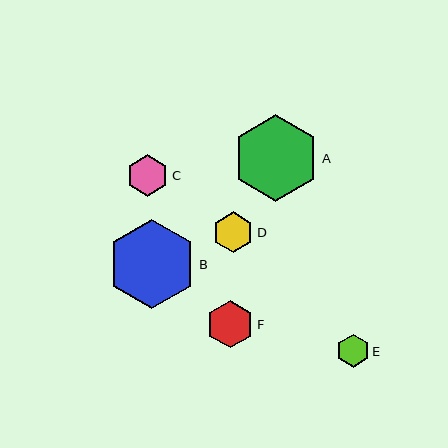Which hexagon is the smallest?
Hexagon E is the smallest with a size of approximately 33 pixels.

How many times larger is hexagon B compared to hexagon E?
Hexagon B is approximately 2.7 times the size of hexagon E.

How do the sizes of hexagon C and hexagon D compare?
Hexagon C and hexagon D are approximately the same size.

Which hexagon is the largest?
Hexagon B is the largest with a size of approximately 89 pixels.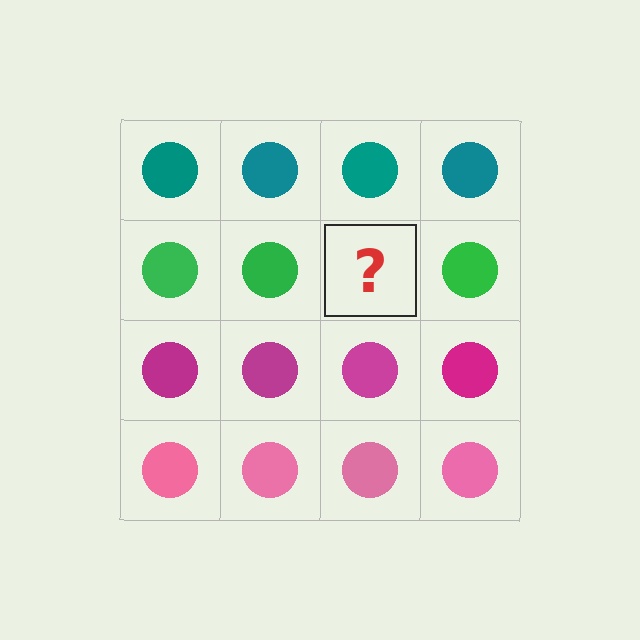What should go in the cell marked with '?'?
The missing cell should contain a green circle.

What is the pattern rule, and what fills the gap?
The rule is that each row has a consistent color. The gap should be filled with a green circle.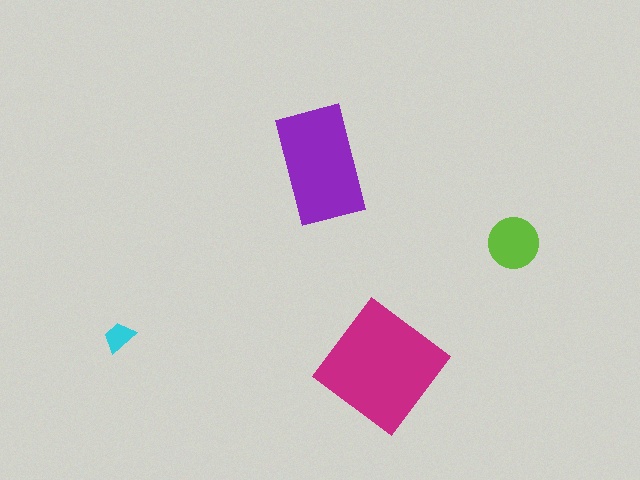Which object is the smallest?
The cyan trapezoid.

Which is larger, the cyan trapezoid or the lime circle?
The lime circle.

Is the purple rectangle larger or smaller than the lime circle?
Larger.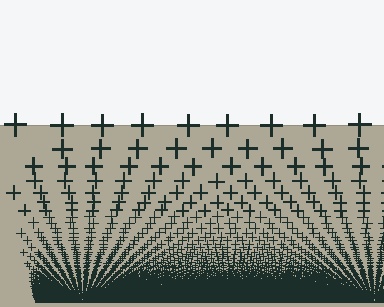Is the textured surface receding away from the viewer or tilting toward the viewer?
The surface appears to tilt toward the viewer. Texture elements get larger and sparser toward the top.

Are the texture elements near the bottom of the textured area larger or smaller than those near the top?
Smaller. The gradient is inverted — elements near the bottom are smaller and denser.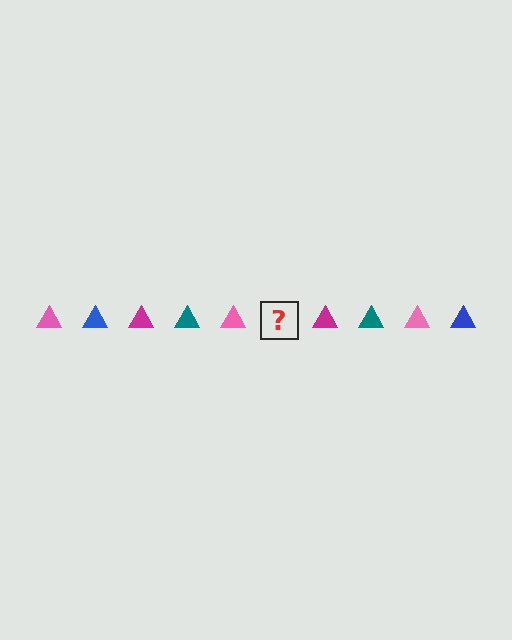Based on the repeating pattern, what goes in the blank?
The blank should be a blue triangle.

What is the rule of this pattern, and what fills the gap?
The rule is that the pattern cycles through pink, blue, magenta, teal triangles. The gap should be filled with a blue triangle.